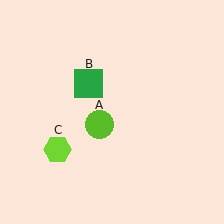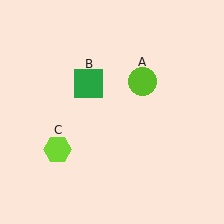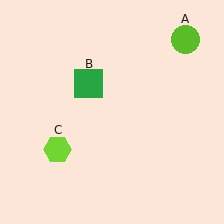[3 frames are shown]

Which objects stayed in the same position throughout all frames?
Green square (object B) and lime hexagon (object C) remained stationary.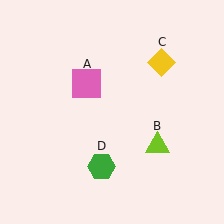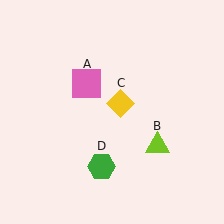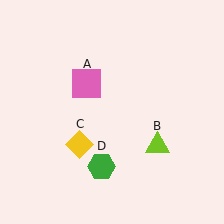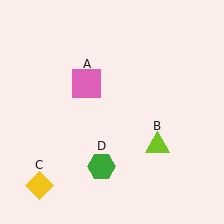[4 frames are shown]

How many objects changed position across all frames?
1 object changed position: yellow diamond (object C).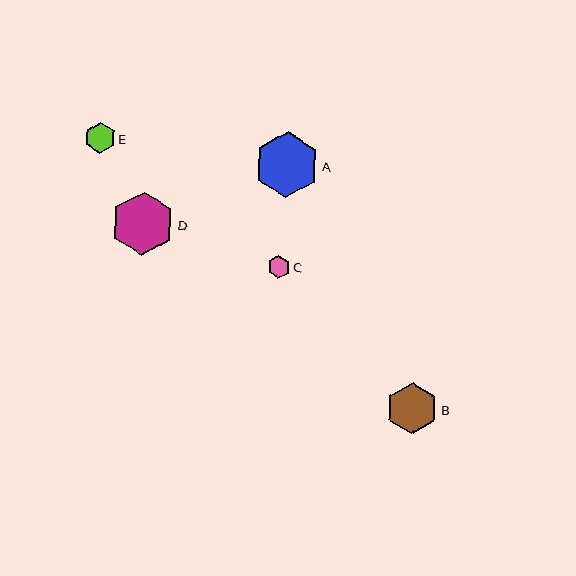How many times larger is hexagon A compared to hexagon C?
Hexagon A is approximately 2.9 times the size of hexagon C.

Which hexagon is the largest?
Hexagon A is the largest with a size of approximately 66 pixels.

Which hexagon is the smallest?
Hexagon C is the smallest with a size of approximately 23 pixels.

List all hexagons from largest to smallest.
From largest to smallest: A, D, B, E, C.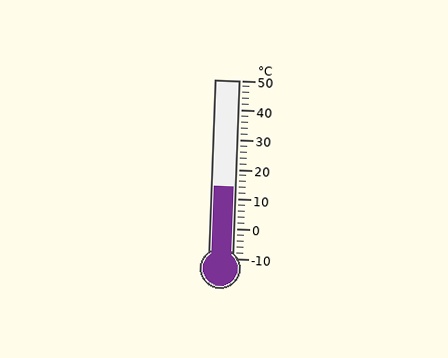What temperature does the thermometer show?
The thermometer shows approximately 14°C.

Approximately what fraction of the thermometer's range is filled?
The thermometer is filled to approximately 40% of its range.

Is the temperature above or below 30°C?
The temperature is below 30°C.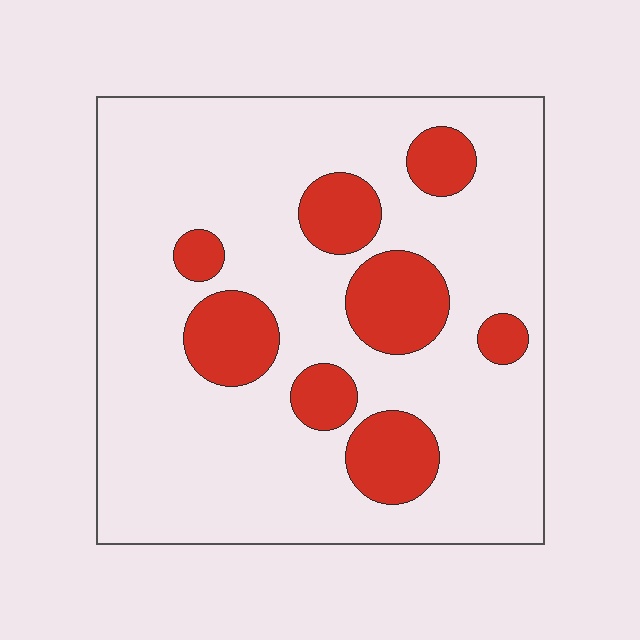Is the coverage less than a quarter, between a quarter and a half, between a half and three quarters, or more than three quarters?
Less than a quarter.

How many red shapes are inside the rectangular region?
8.